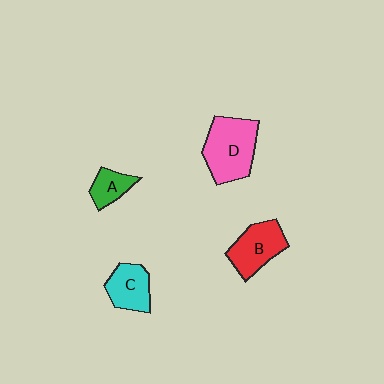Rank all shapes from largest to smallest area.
From largest to smallest: D (pink), B (red), C (cyan), A (green).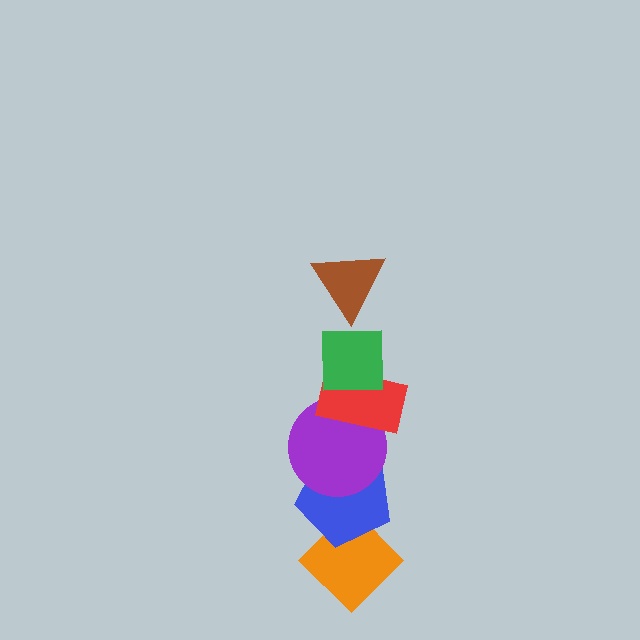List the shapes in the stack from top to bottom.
From top to bottom: the brown triangle, the green square, the red rectangle, the purple circle, the blue pentagon, the orange diamond.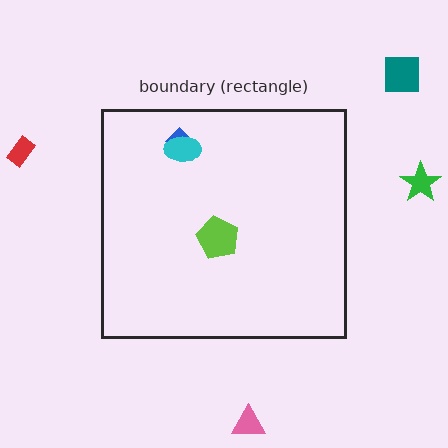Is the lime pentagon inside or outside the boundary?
Inside.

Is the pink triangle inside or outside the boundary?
Outside.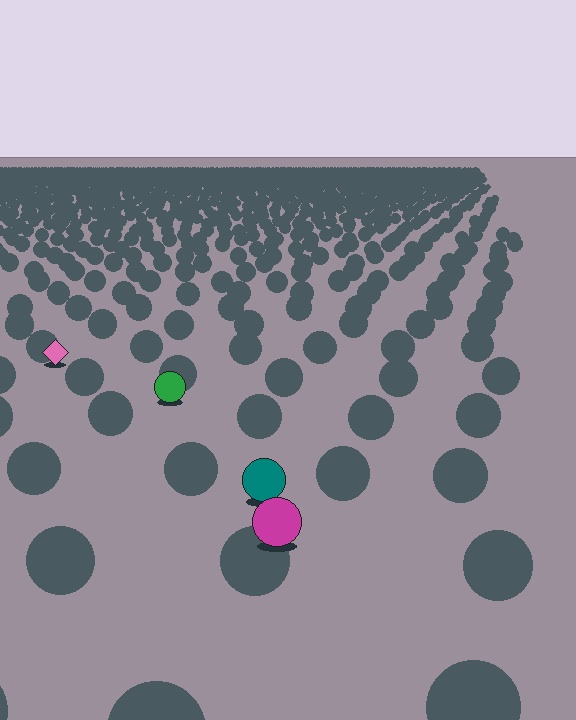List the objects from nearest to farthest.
From nearest to farthest: the magenta circle, the teal circle, the green circle, the pink diamond.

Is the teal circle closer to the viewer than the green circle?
Yes. The teal circle is closer — you can tell from the texture gradient: the ground texture is coarser near it.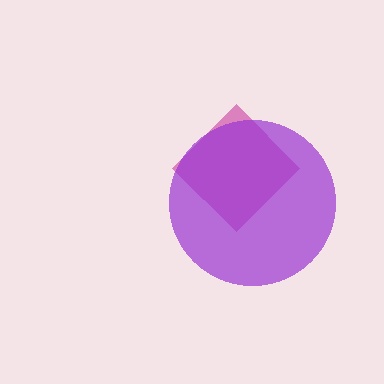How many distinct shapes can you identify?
There are 2 distinct shapes: a magenta diamond, a purple circle.